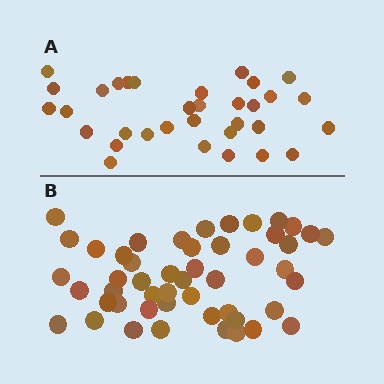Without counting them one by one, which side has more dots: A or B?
Region B (the bottom region) has more dots.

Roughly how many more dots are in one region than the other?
Region B has approximately 15 more dots than region A.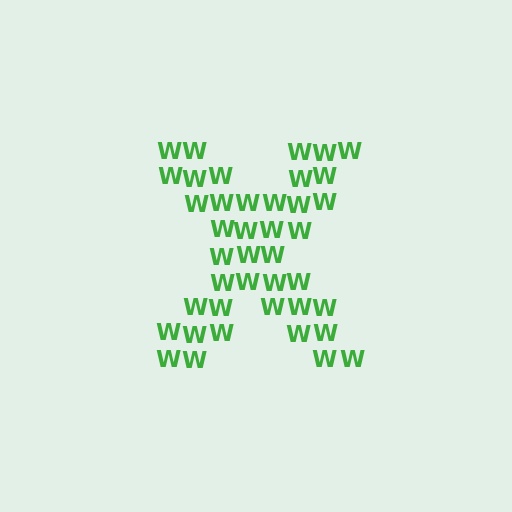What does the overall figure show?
The overall figure shows the letter X.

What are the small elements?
The small elements are letter W's.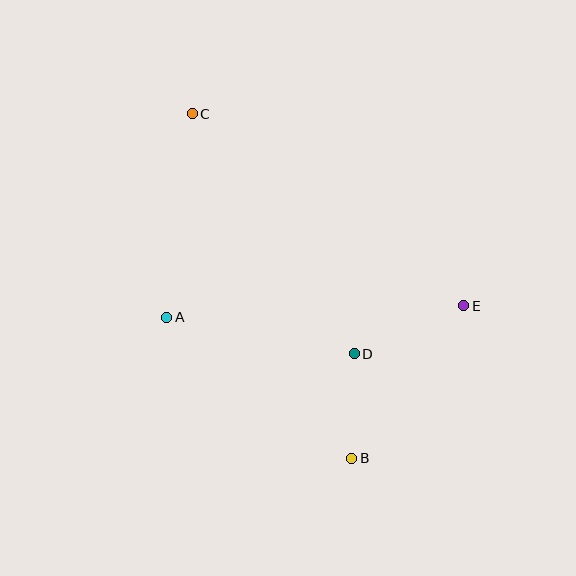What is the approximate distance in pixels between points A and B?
The distance between A and B is approximately 233 pixels.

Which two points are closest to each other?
Points B and D are closest to each other.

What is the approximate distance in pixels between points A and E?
The distance between A and E is approximately 298 pixels.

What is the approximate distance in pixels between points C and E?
The distance between C and E is approximately 333 pixels.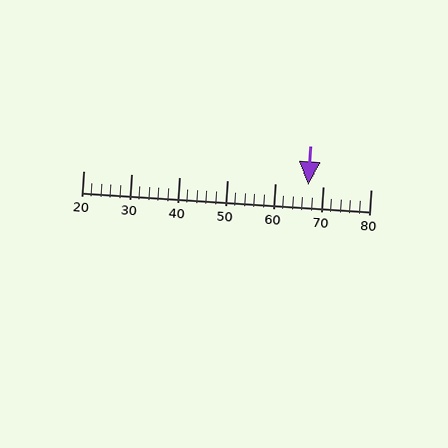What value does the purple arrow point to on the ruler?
The purple arrow points to approximately 67.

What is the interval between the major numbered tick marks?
The major tick marks are spaced 10 units apart.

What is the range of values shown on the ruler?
The ruler shows values from 20 to 80.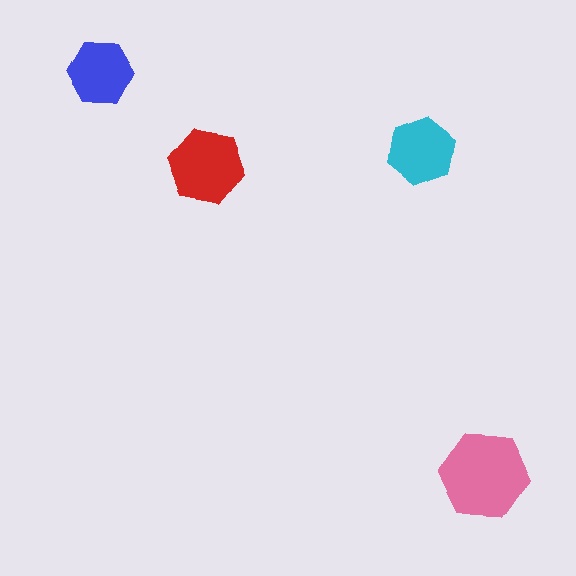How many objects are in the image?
There are 4 objects in the image.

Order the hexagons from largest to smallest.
the pink one, the red one, the cyan one, the blue one.